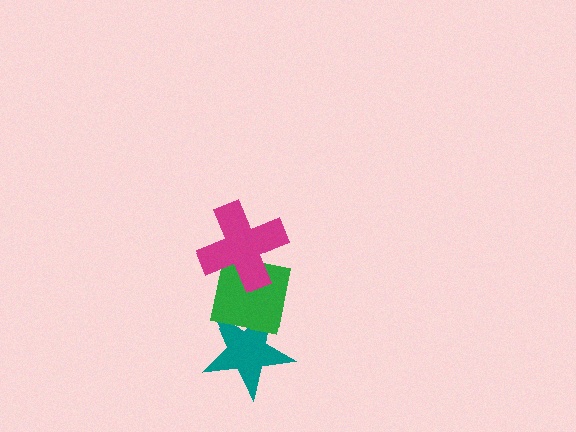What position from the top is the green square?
The green square is 2nd from the top.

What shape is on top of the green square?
The magenta cross is on top of the green square.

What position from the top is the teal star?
The teal star is 3rd from the top.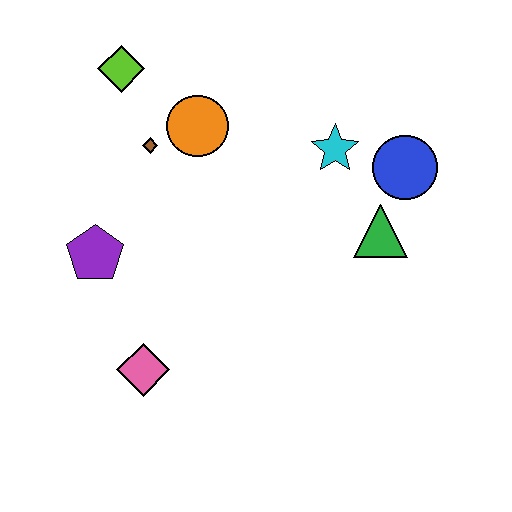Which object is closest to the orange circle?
The brown diamond is closest to the orange circle.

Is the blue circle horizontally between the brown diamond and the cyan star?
No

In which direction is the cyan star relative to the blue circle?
The cyan star is to the left of the blue circle.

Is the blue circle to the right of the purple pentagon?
Yes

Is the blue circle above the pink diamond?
Yes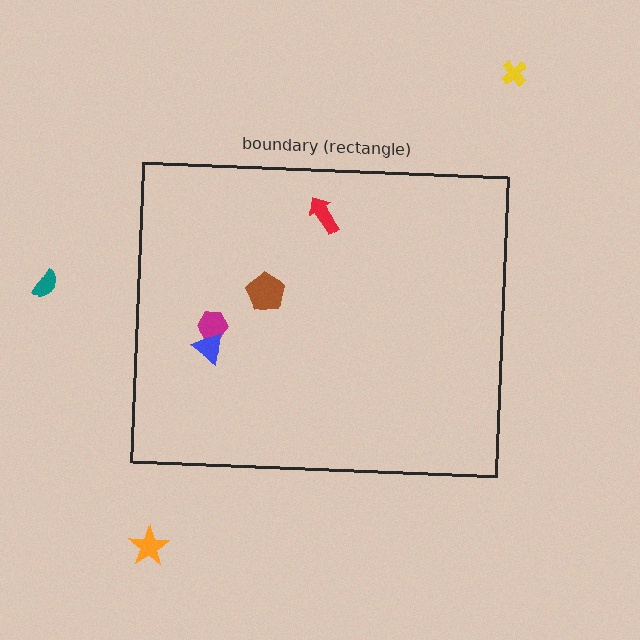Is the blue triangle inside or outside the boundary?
Inside.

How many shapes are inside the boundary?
4 inside, 3 outside.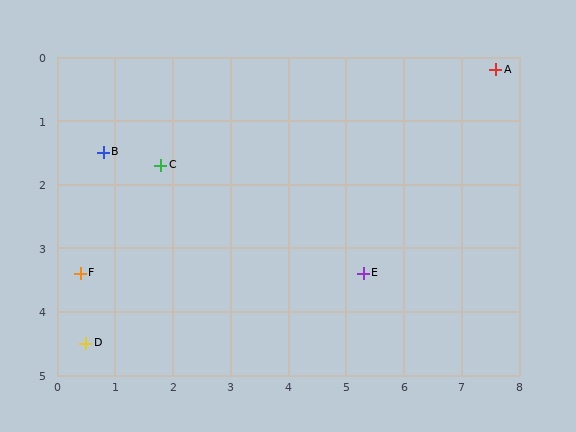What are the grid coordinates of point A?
Point A is at approximately (7.6, 0.2).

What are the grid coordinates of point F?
Point F is at approximately (0.4, 3.4).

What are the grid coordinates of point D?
Point D is at approximately (0.5, 4.5).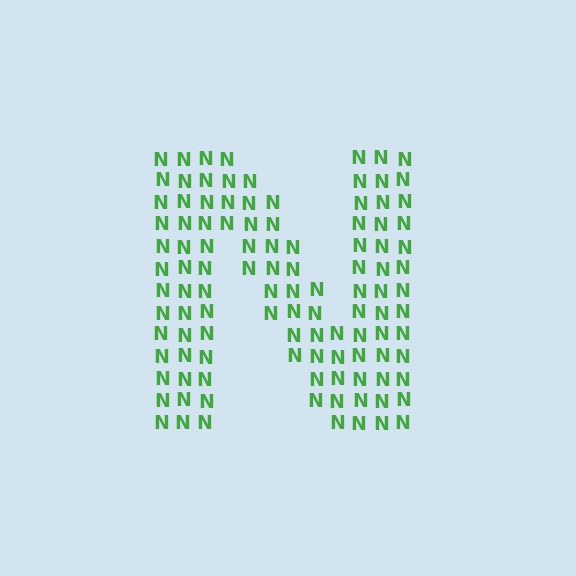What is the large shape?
The large shape is the letter N.